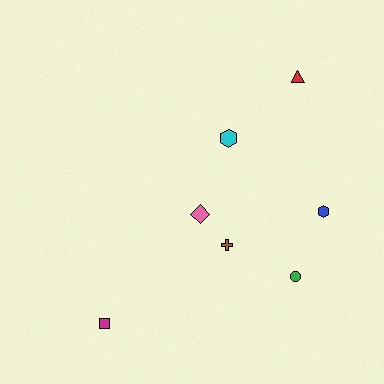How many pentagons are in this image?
There are no pentagons.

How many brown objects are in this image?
There is 1 brown object.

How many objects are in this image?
There are 7 objects.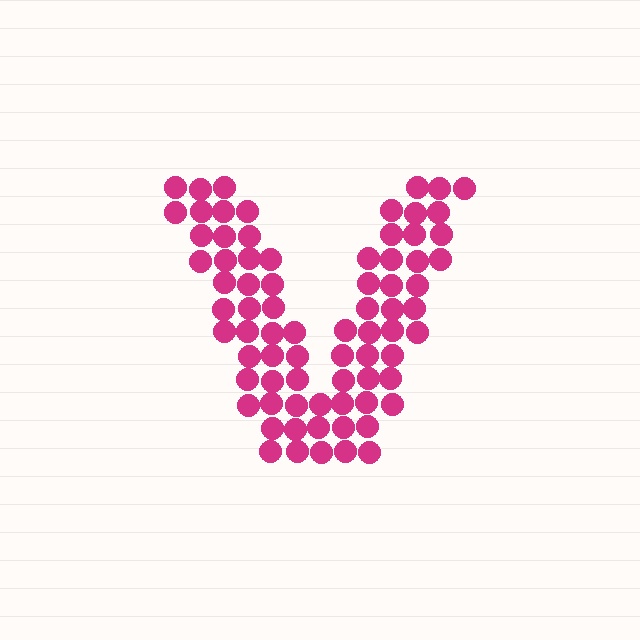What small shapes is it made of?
It is made of small circles.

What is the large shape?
The large shape is the letter V.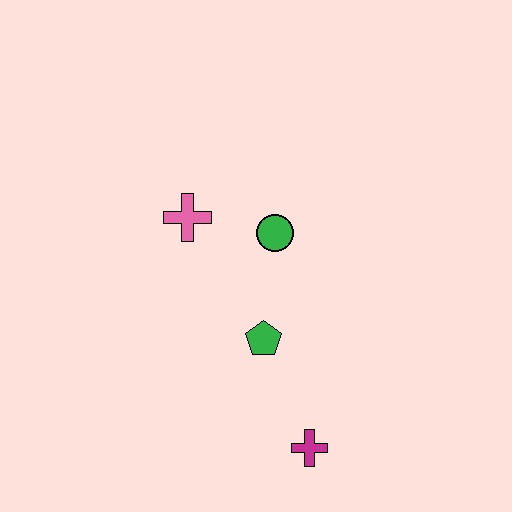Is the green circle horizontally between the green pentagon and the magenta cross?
Yes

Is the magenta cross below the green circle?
Yes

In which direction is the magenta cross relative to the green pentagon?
The magenta cross is below the green pentagon.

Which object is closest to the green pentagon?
The green circle is closest to the green pentagon.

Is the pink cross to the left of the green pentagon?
Yes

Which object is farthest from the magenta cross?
The pink cross is farthest from the magenta cross.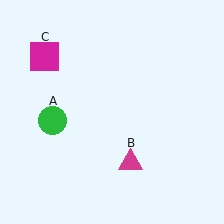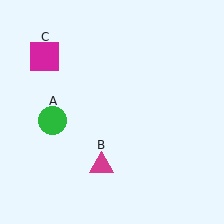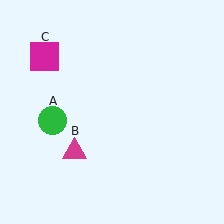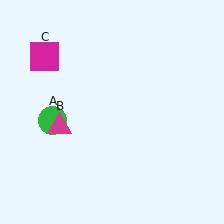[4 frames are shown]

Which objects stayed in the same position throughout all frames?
Green circle (object A) and magenta square (object C) remained stationary.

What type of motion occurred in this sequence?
The magenta triangle (object B) rotated clockwise around the center of the scene.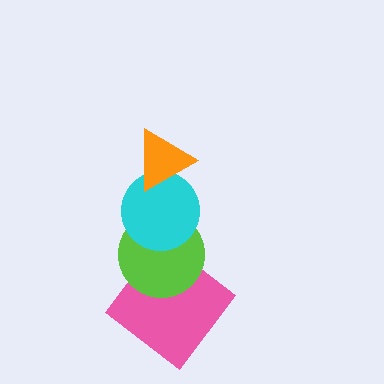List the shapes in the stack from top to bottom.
From top to bottom: the orange triangle, the cyan circle, the lime circle, the pink diamond.